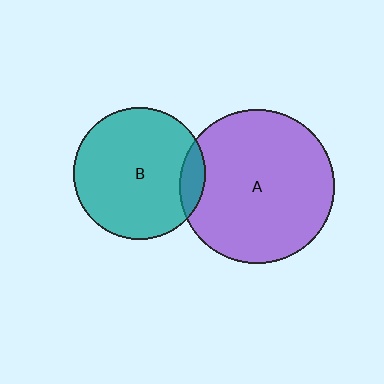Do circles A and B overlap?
Yes.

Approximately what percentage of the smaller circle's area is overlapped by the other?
Approximately 10%.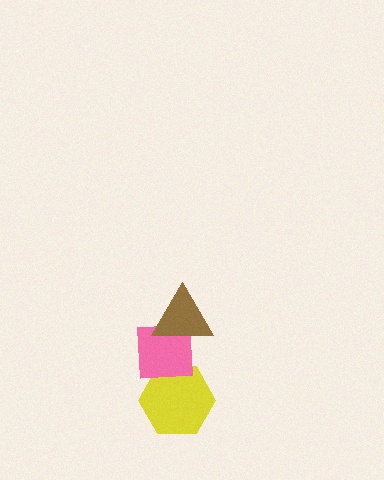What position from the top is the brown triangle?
The brown triangle is 1st from the top.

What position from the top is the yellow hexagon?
The yellow hexagon is 3rd from the top.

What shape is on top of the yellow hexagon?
The pink square is on top of the yellow hexagon.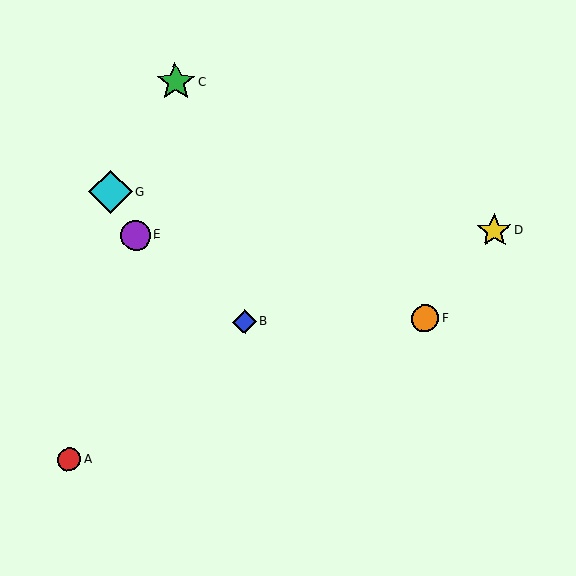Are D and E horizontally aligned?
Yes, both are at y≈231.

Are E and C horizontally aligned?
No, E is at y≈235 and C is at y≈82.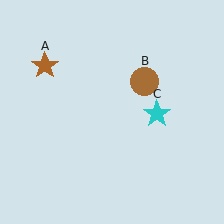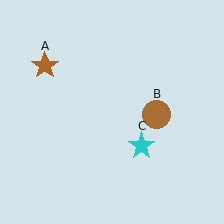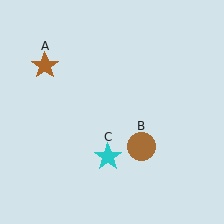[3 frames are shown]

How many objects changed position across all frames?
2 objects changed position: brown circle (object B), cyan star (object C).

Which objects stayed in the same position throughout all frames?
Brown star (object A) remained stationary.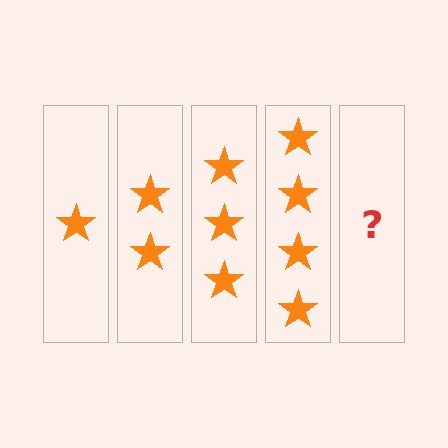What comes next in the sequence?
The next element should be 5 stars.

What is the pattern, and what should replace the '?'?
The pattern is that each step adds one more star. The '?' should be 5 stars.